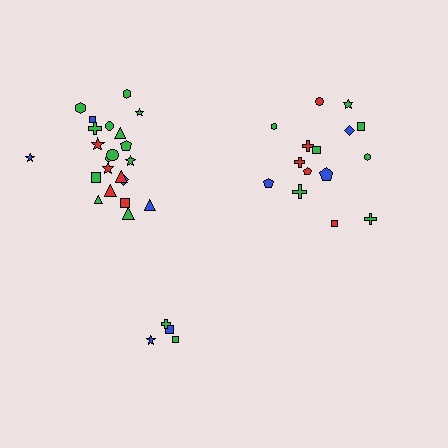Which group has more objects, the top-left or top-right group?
The top-left group.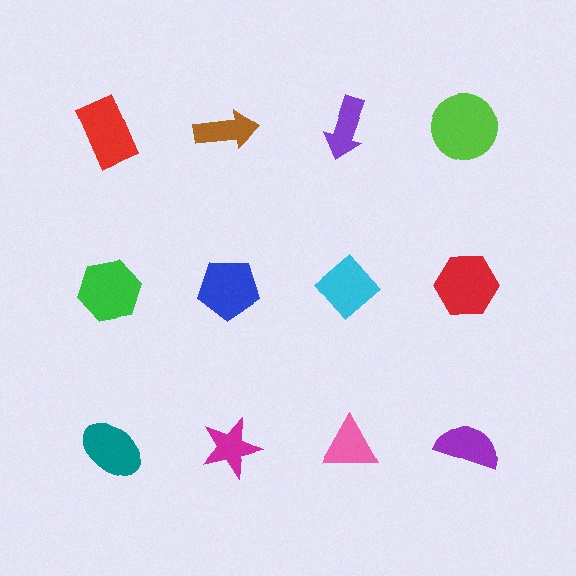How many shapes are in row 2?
4 shapes.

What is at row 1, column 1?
A red rectangle.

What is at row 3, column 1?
A teal ellipse.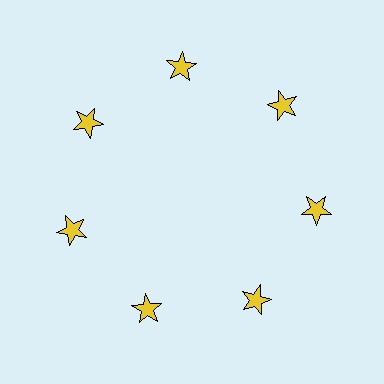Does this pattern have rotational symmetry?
Yes, this pattern has 7-fold rotational symmetry. It looks the same after rotating 51 degrees around the center.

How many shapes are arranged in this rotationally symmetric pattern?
There are 7 shapes, arranged in 7 groups of 1.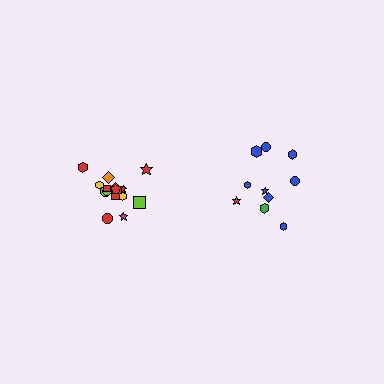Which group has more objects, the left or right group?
The left group.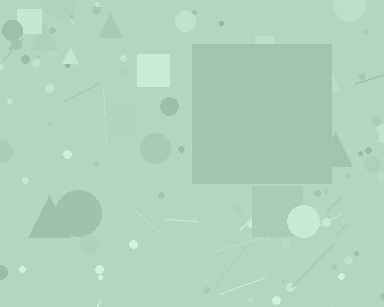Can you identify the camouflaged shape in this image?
The camouflaged shape is a square.